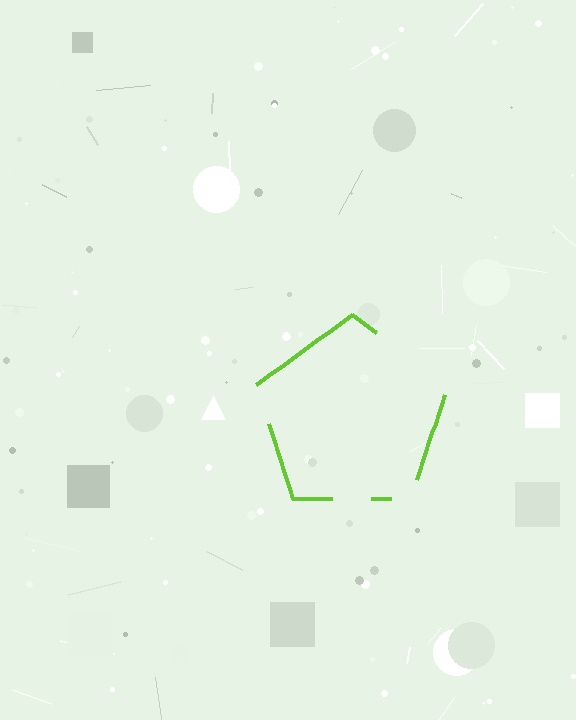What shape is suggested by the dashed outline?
The dashed outline suggests a pentagon.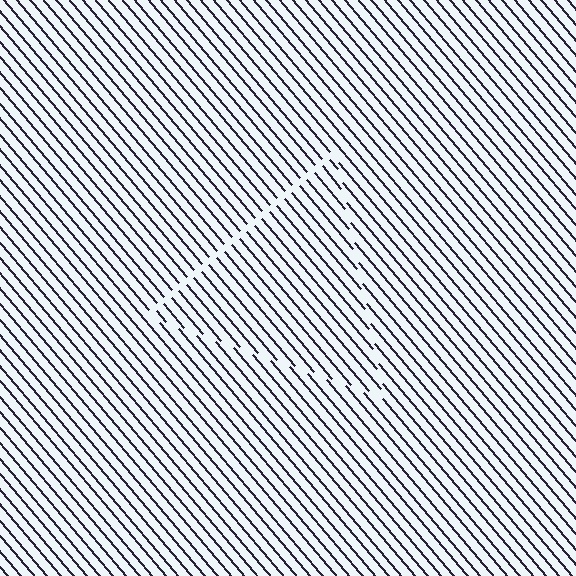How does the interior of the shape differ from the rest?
The interior of the shape contains the same grating, shifted by half a period — the contour is defined by the phase discontinuity where line-ends from the inner and outer gratings abut.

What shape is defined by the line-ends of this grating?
An illusory triangle. The interior of the shape contains the same grating, shifted by half a period — the contour is defined by the phase discontinuity where line-ends from the inner and outer gratings abut.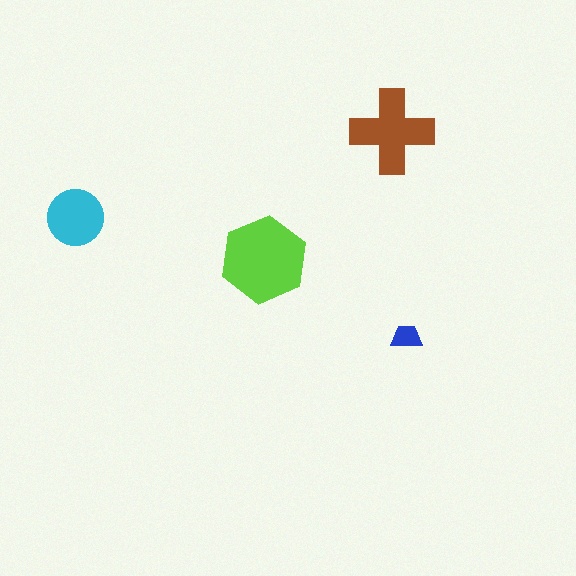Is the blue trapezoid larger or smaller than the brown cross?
Smaller.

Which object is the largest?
The lime hexagon.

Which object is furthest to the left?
The cyan circle is leftmost.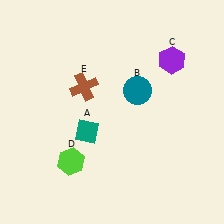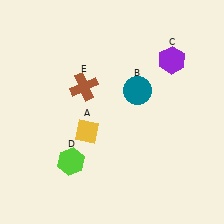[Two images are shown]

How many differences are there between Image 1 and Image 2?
There is 1 difference between the two images.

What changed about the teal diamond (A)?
In Image 1, A is teal. In Image 2, it changed to yellow.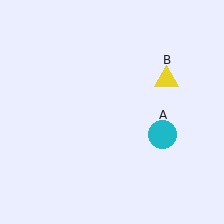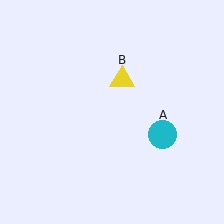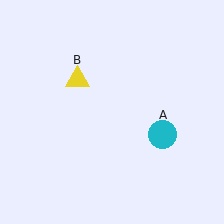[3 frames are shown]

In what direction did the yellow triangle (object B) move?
The yellow triangle (object B) moved left.